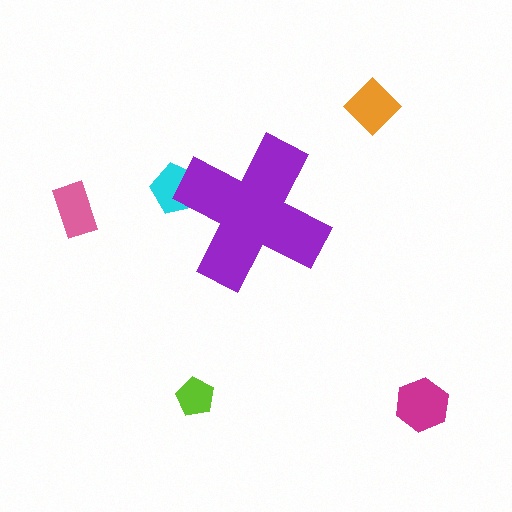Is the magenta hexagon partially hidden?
No, the magenta hexagon is fully visible.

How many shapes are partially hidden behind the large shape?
1 shape is partially hidden.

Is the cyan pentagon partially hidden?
Yes, the cyan pentagon is partially hidden behind the purple cross.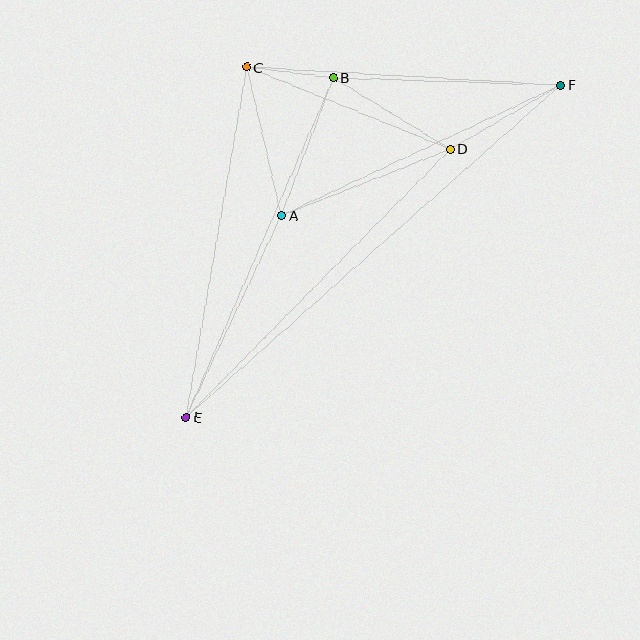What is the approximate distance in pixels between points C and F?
The distance between C and F is approximately 315 pixels.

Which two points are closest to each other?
Points B and C are closest to each other.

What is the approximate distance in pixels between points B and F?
The distance between B and F is approximately 228 pixels.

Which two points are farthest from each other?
Points E and F are farthest from each other.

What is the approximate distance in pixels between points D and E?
The distance between D and E is approximately 376 pixels.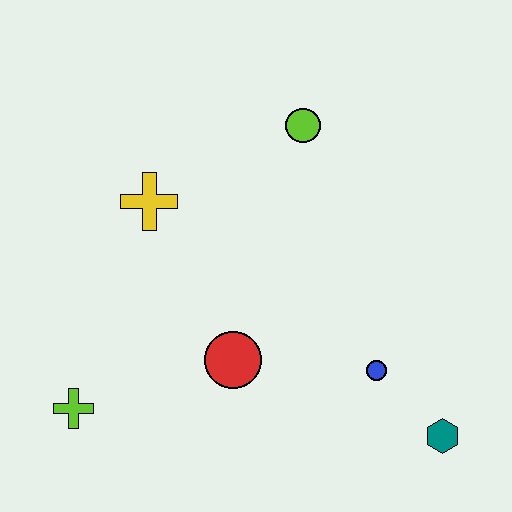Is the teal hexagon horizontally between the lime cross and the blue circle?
No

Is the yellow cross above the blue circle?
Yes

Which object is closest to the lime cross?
The red circle is closest to the lime cross.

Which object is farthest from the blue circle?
The lime cross is farthest from the blue circle.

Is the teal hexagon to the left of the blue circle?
No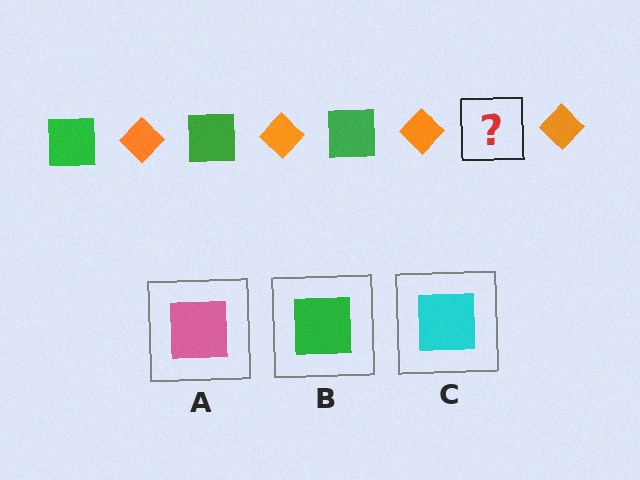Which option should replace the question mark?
Option B.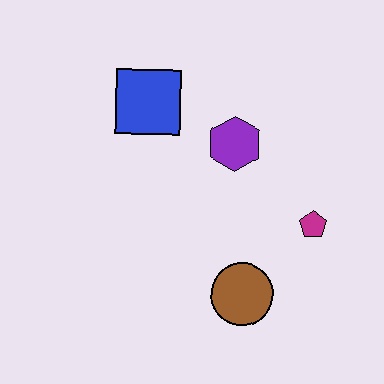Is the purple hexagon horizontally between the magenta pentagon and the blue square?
Yes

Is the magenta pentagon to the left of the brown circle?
No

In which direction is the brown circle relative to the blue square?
The brown circle is below the blue square.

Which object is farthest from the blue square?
The brown circle is farthest from the blue square.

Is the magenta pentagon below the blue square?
Yes